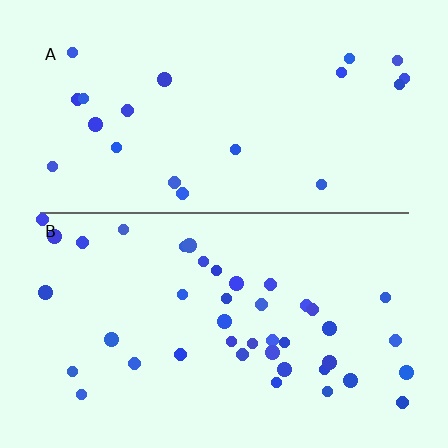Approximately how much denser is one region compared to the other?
Approximately 2.0× — region B over region A.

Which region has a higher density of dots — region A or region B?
B (the bottom).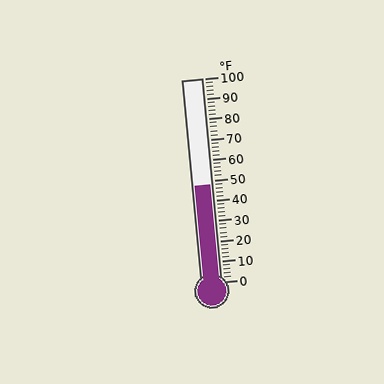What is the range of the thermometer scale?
The thermometer scale ranges from 0°F to 100°F.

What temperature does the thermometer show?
The thermometer shows approximately 48°F.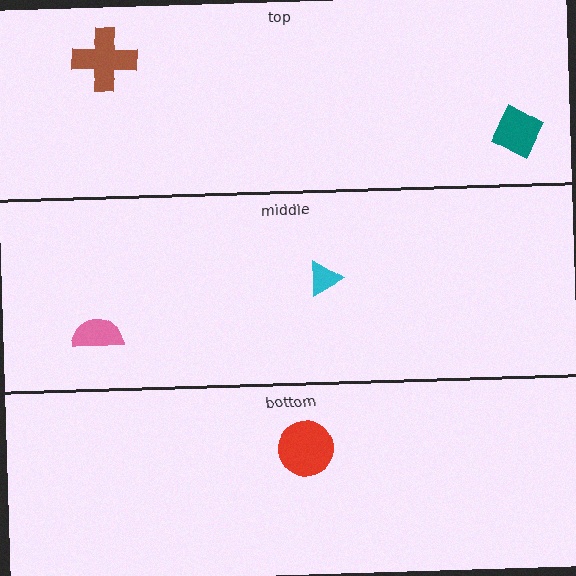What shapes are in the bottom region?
The red circle.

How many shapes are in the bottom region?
1.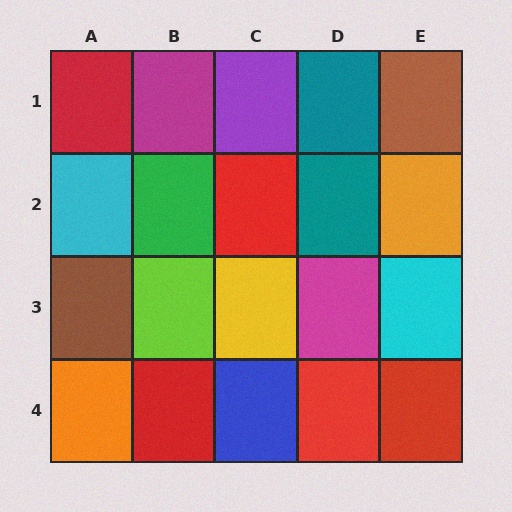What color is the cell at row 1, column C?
Purple.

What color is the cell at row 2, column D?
Teal.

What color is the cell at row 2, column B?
Green.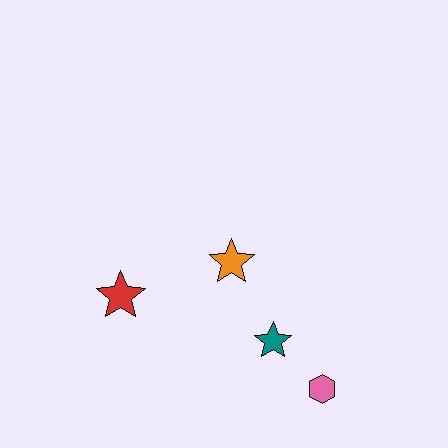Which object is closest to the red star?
The orange star is closest to the red star.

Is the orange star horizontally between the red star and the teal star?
Yes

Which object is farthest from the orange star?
The pink hexagon is farthest from the orange star.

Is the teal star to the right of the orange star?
Yes